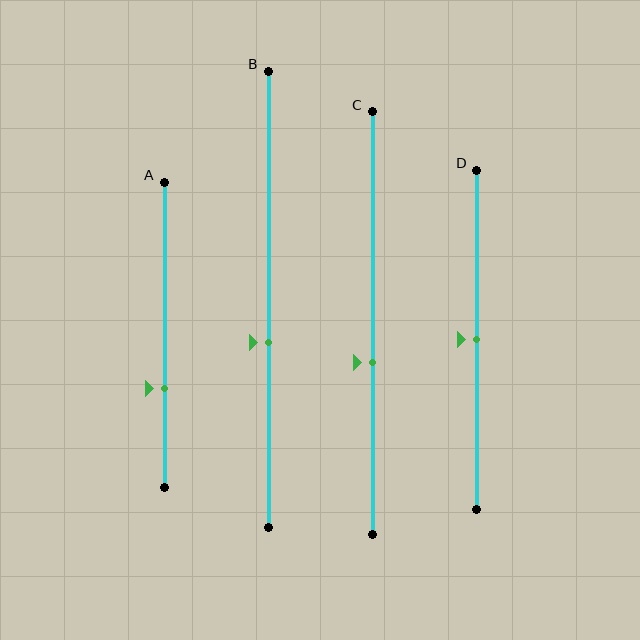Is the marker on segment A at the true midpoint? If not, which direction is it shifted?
No, the marker on segment A is shifted downward by about 18% of the segment length.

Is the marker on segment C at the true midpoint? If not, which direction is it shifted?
No, the marker on segment C is shifted downward by about 9% of the segment length.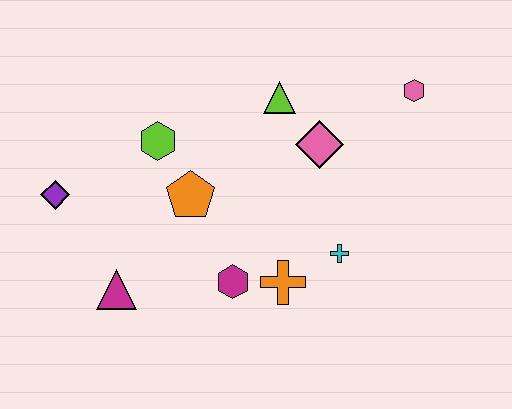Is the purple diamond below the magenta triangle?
No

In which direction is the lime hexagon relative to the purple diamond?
The lime hexagon is to the right of the purple diamond.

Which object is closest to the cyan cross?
The orange cross is closest to the cyan cross.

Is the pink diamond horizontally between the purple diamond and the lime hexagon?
No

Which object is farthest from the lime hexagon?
The pink hexagon is farthest from the lime hexagon.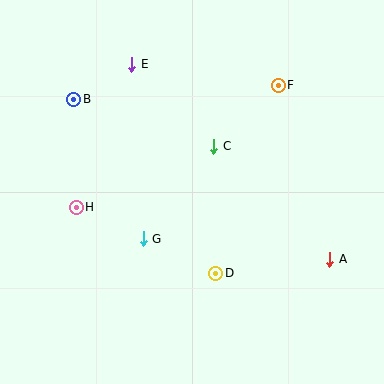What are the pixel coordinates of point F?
Point F is at (278, 85).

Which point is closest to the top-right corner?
Point F is closest to the top-right corner.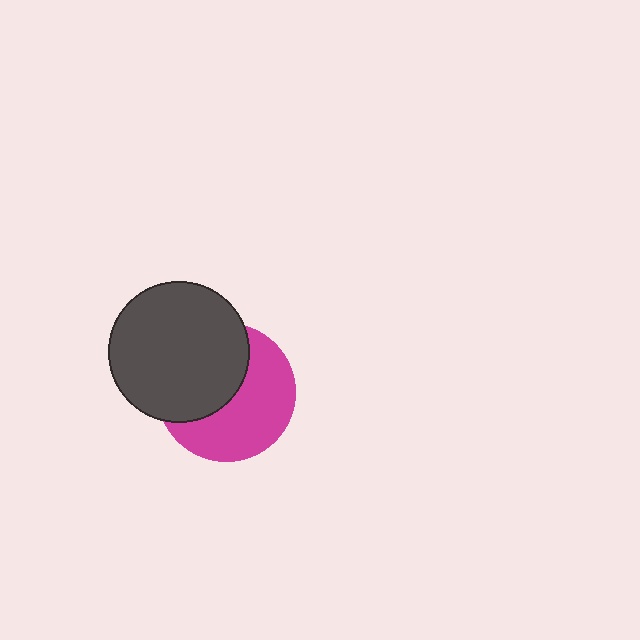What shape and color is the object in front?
The object in front is a dark gray circle.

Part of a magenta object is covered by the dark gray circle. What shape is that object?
It is a circle.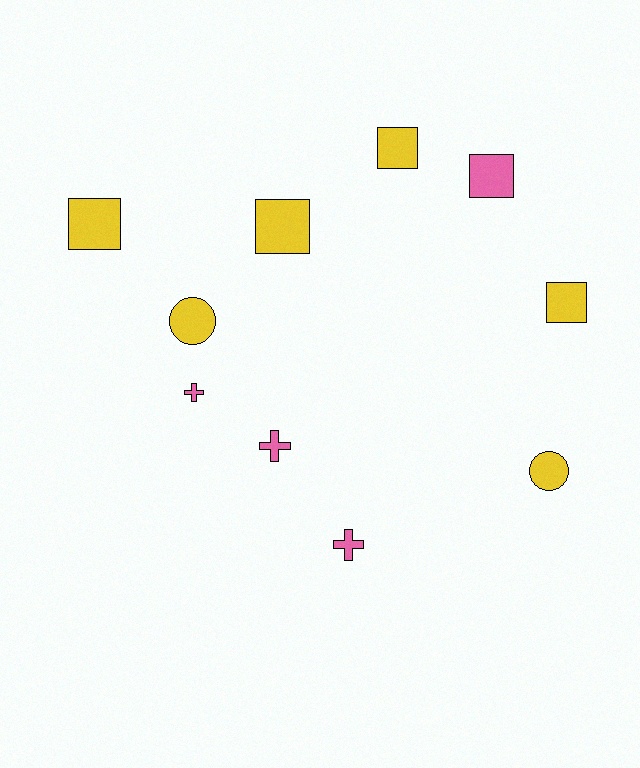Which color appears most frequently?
Yellow, with 6 objects.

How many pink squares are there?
There is 1 pink square.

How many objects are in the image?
There are 10 objects.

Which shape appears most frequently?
Square, with 5 objects.